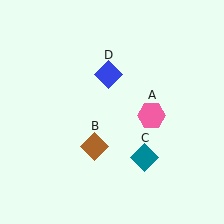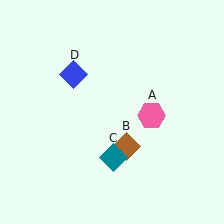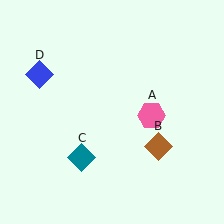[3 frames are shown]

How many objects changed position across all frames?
3 objects changed position: brown diamond (object B), teal diamond (object C), blue diamond (object D).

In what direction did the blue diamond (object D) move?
The blue diamond (object D) moved left.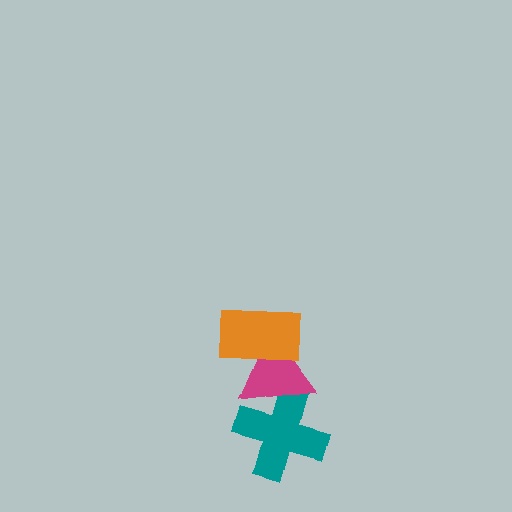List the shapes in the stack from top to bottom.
From top to bottom: the orange rectangle, the magenta triangle, the teal cross.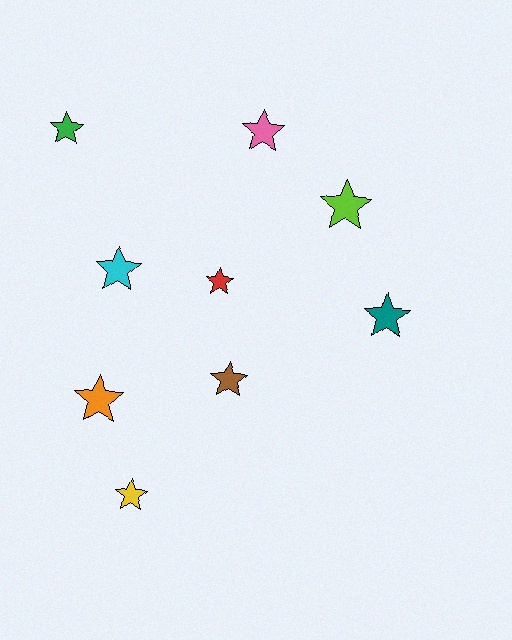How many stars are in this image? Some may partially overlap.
There are 9 stars.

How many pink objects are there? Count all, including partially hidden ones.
There is 1 pink object.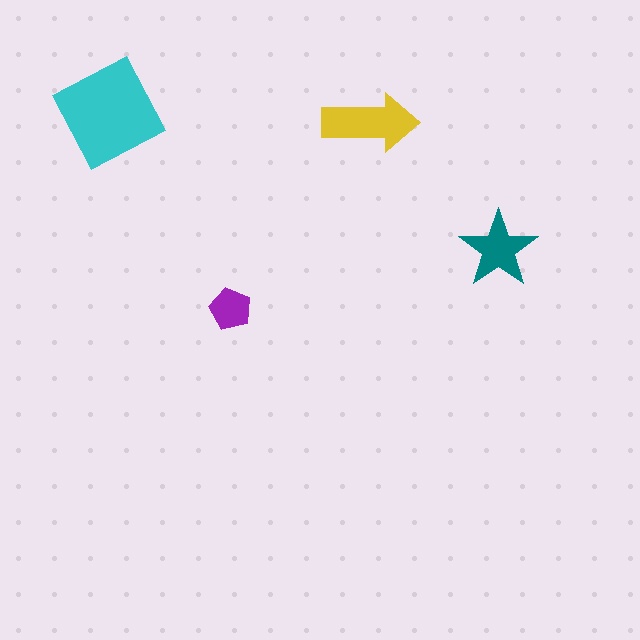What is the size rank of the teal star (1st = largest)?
3rd.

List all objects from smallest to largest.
The purple pentagon, the teal star, the yellow arrow, the cyan square.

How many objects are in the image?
There are 4 objects in the image.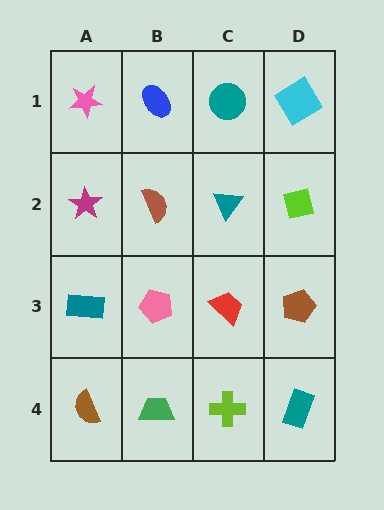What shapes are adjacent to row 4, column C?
A red trapezoid (row 3, column C), a green trapezoid (row 4, column B), a teal rectangle (row 4, column D).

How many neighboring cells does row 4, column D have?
2.